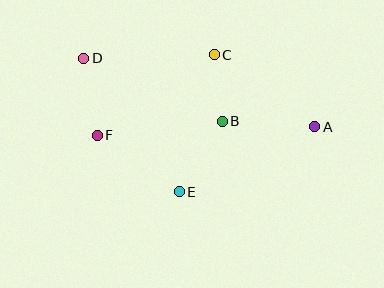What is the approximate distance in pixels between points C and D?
The distance between C and D is approximately 130 pixels.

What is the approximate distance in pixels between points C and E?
The distance between C and E is approximately 141 pixels.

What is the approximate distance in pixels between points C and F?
The distance between C and F is approximately 142 pixels.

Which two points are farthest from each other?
Points A and D are farthest from each other.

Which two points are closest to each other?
Points B and C are closest to each other.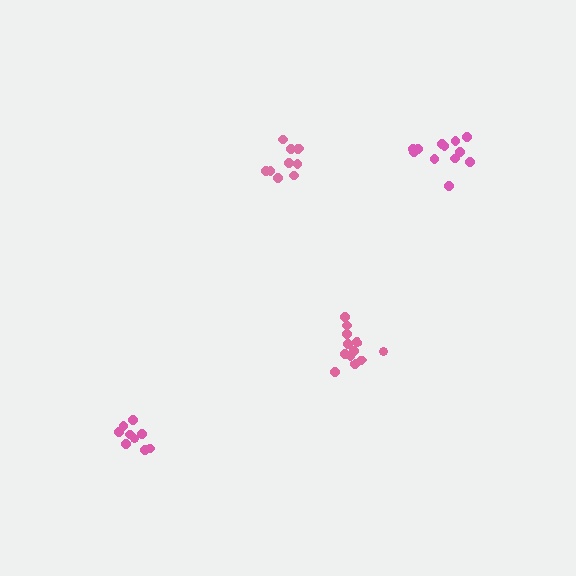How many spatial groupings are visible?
There are 4 spatial groupings.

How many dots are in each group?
Group 1: 10 dots, Group 2: 9 dots, Group 3: 12 dots, Group 4: 12 dots (43 total).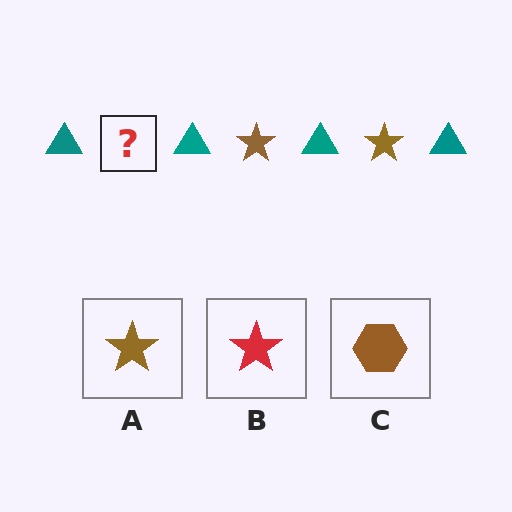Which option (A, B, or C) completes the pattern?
A.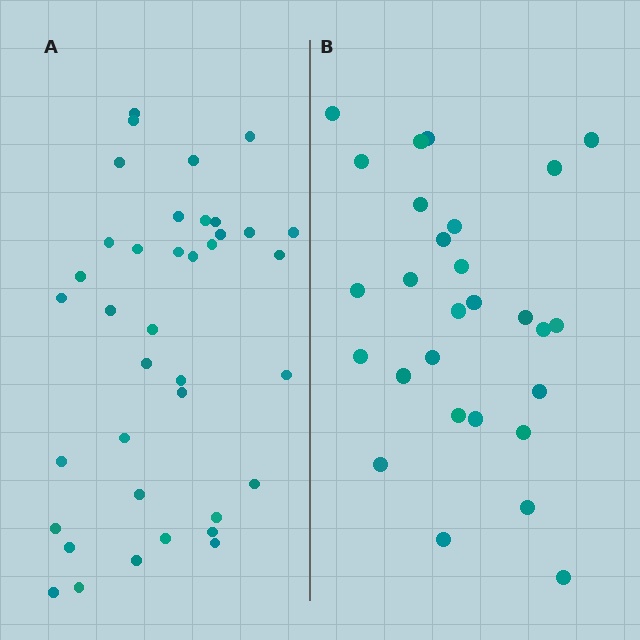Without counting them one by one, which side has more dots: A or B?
Region A (the left region) has more dots.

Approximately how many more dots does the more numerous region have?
Region A has roughly 10 or so more dots than region B.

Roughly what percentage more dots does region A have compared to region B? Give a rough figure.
About 35% more.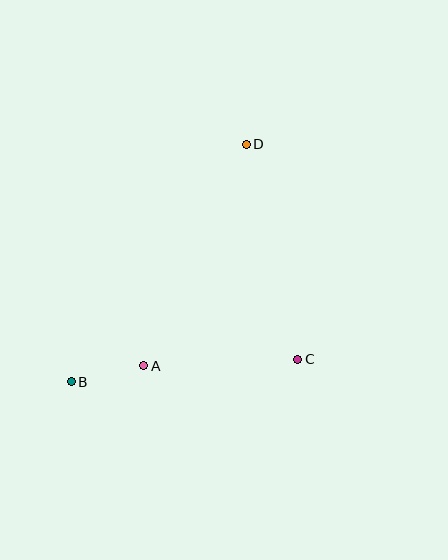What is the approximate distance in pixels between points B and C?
The distance between B and C is approximately 228 pixels.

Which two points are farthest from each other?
Points B and D are farthest from each other.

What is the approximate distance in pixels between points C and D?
The distance between C and D is approximately 221 pixels.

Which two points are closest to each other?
Points A and B are closest to each other.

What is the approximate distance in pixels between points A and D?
The distance between A and D is approximately 244 pixels.